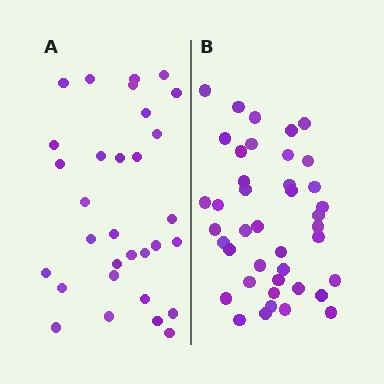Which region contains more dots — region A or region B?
Region B (the right region) has more dots.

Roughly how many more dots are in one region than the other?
Region B has roughly 10 or so more dots than region A.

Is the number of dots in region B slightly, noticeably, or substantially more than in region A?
Region B has noticeably more, but not dramatically so. The ratio is roughly 1.3 to 1.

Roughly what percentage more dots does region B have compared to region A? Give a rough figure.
About 30% more.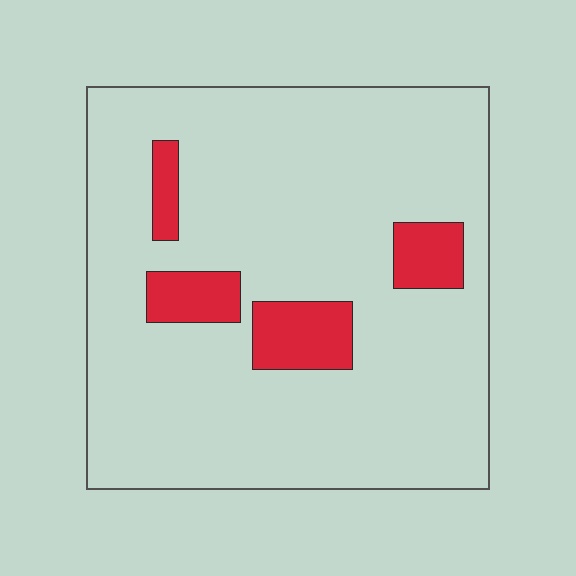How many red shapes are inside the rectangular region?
4.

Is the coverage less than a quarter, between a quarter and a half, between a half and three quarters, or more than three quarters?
Less than a quarter.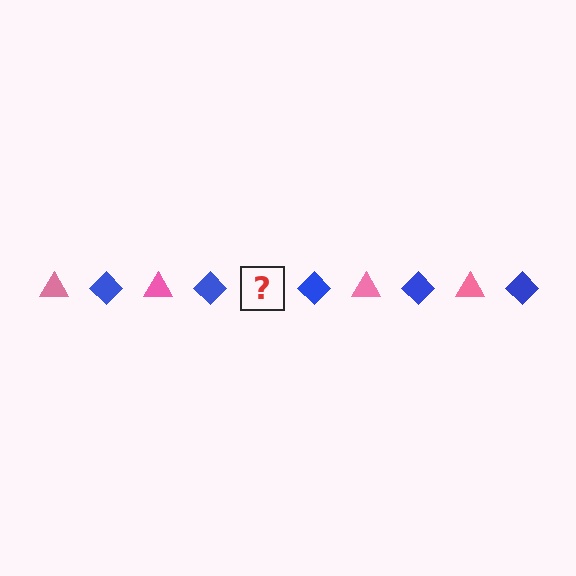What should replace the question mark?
The question mark should be replaced with a pink triangle.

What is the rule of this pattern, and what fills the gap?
The rule is that the pattern alternates between pink triangle and blue diamond. The gap should be filled with a pink triangle.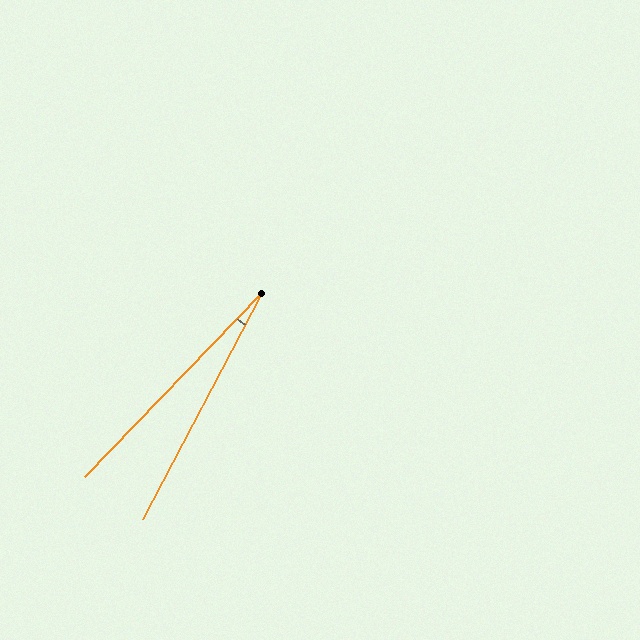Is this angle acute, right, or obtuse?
It is acute.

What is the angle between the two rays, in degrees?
Approximately 16 degrees.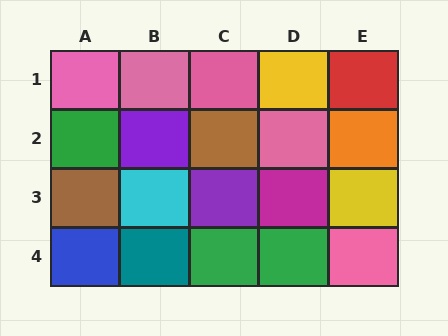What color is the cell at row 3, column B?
Cyan.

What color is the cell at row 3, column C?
Purple.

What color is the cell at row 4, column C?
Green.